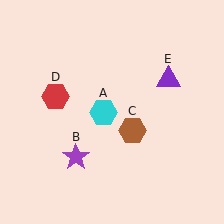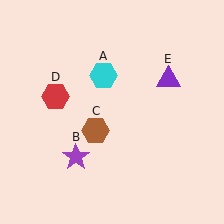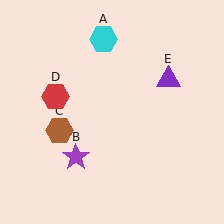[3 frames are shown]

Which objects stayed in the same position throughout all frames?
Purple star (object B) and red hexagon (object D) and purple triangle (object E) remained stationary.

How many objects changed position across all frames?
2 objects changed position: cyan hexagon (object A), brown hexagon (object C).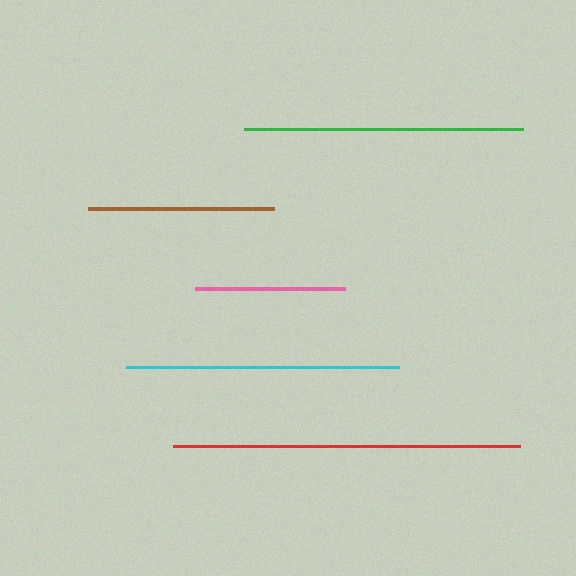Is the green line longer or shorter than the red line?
The red line is longer than the green line.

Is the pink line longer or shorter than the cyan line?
The cyan line is longer than the pink line.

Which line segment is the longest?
The red line is the longest at approximately 347 pixels.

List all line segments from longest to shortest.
From longest to shortest: red, green, cyan, brown, pink.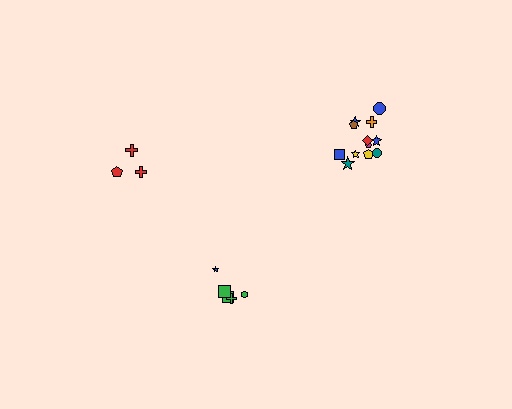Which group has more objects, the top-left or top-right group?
The top-right group.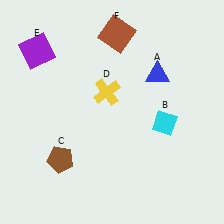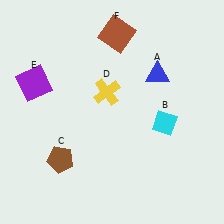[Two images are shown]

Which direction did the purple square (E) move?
The purple square (E) moved down.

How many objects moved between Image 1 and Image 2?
1 object moved between the two images.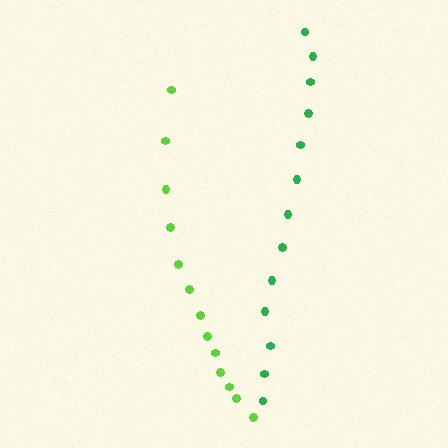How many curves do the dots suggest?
There are 2 distinct paths.